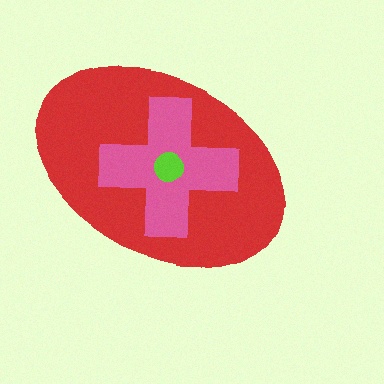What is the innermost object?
The lime circle.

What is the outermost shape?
The red ellipse.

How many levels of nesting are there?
3.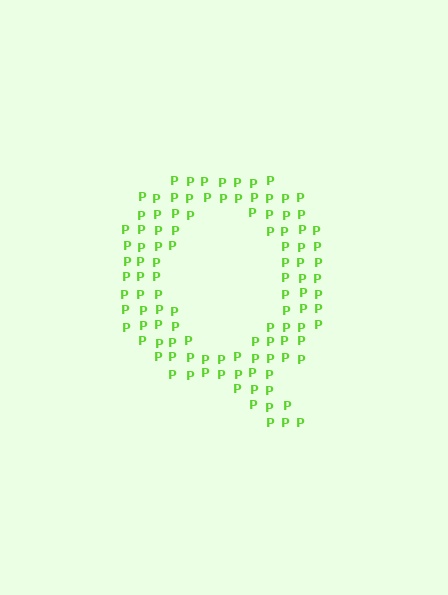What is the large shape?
The large shape is the letter Q.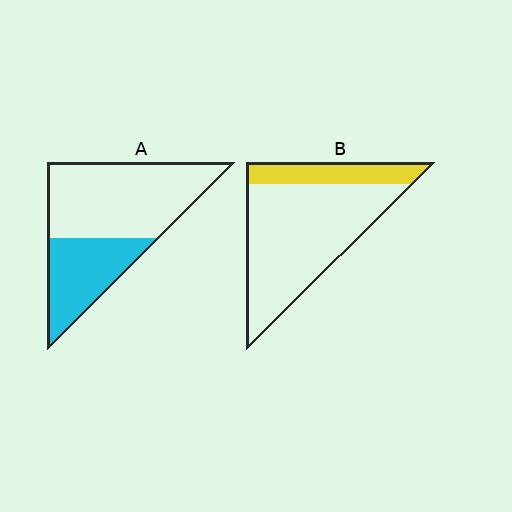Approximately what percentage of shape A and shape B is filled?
A is approximately 35% and B is approximately 20%.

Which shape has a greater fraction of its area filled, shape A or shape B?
Shape A.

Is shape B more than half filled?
No.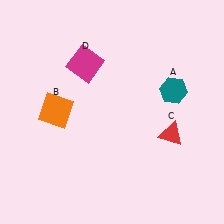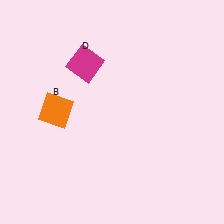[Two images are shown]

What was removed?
The red triangle (C), the teal hexagon (A) were removed in Image 2.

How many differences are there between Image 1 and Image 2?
There are 2 differences between the two images.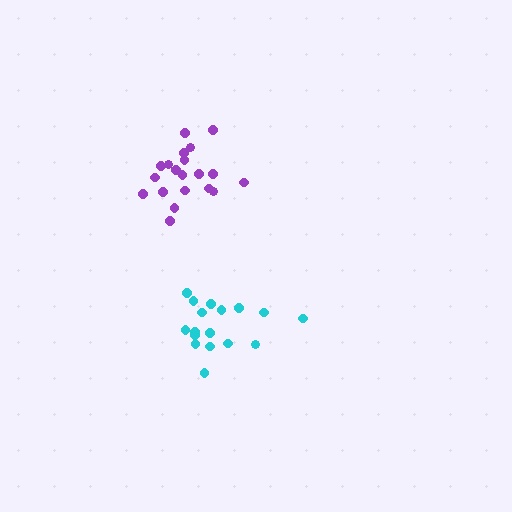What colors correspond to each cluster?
The clusters are colored: cyan, purple.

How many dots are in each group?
Group 1: 17 dots, Group 2: 20 dots (37 total).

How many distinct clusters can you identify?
There are 2 distinct clusters.